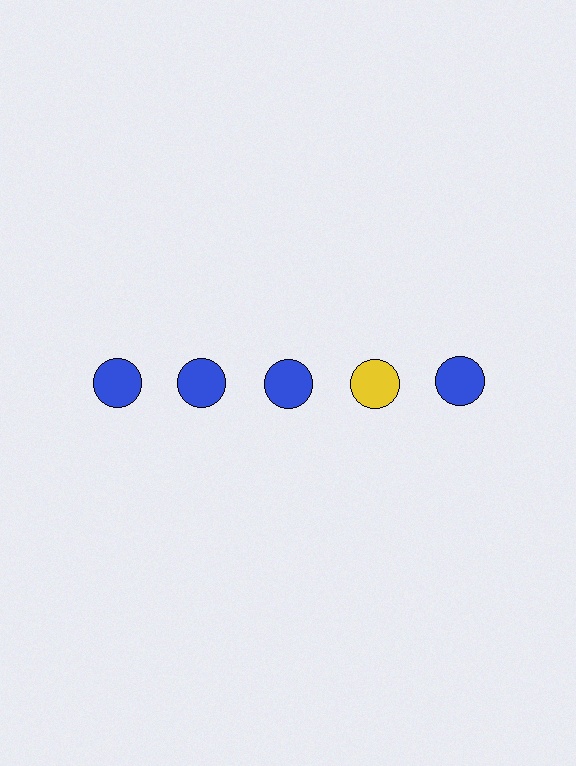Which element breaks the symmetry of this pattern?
The yellow circle in the top row, second from right column breaks the symmetry. All other shapes are blue circles.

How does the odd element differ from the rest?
It has a different color: yellow instead of blue.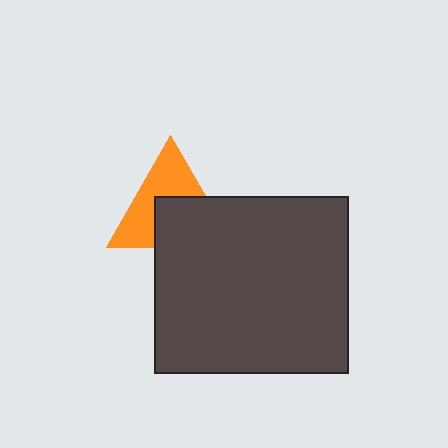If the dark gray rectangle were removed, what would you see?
You would see the complete orange triangle.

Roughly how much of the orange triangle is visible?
About half of it is visible (roughly 52%).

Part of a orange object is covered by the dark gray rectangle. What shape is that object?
It is a triangle.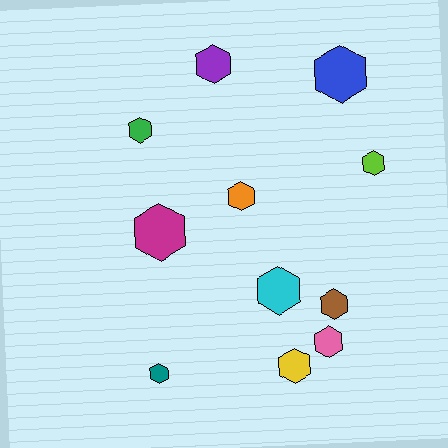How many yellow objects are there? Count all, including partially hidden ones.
There is 1 yellow object.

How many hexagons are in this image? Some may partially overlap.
There are 11 hexagons.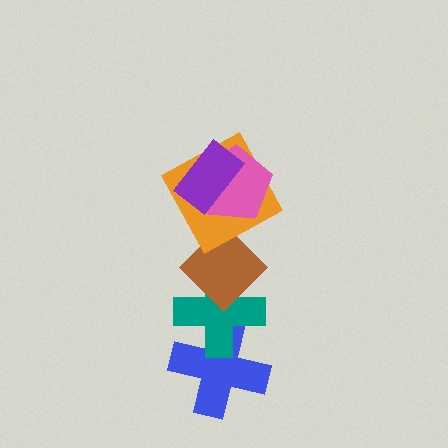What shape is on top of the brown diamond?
The orange square is on top of the brown diamond.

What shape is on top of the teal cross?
The brown diamond is on top of the teal cross.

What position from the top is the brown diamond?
The brown diamond is 4th from the top.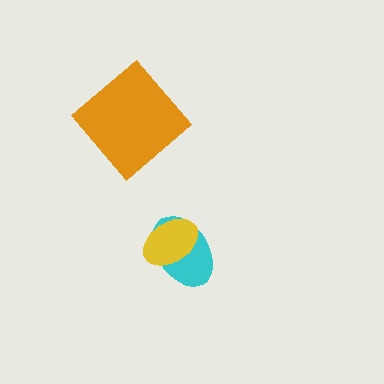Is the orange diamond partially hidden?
No, no other shape covers it.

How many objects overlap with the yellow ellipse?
1 object overlaps with the yellow ellipse.